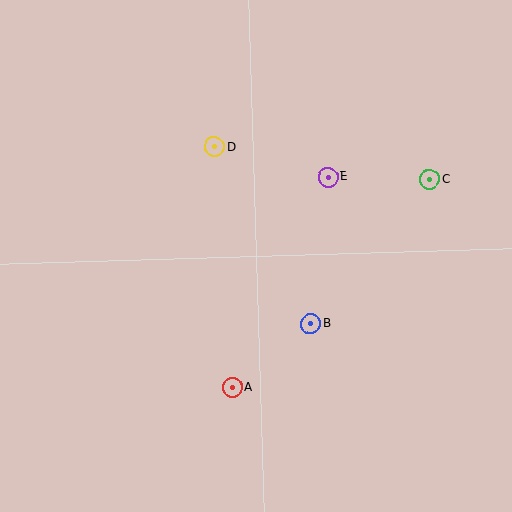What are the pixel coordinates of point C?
Point C is at (430, 180).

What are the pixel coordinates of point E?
Point E is at (328, 177).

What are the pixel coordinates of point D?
Point D is at (214, 147).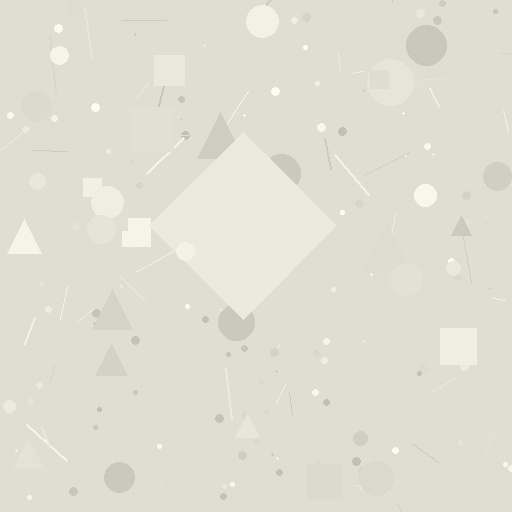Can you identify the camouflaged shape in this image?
The camouflaged shape is a diamond.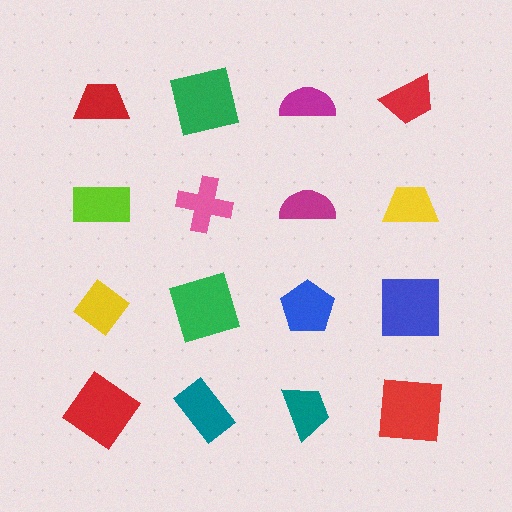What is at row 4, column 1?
A red diamond.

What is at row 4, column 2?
A teal rectangle.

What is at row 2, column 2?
A pink cross.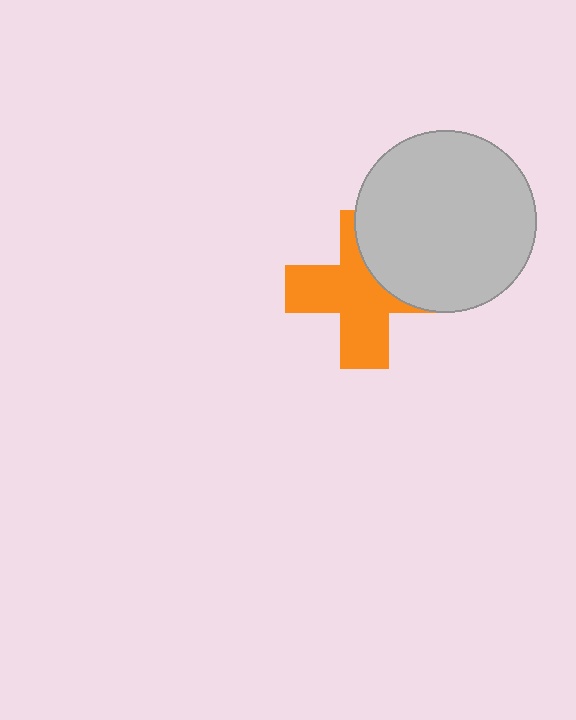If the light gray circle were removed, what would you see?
You would see the complete orange cross.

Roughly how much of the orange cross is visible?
Most of it is visible (roughly 66%).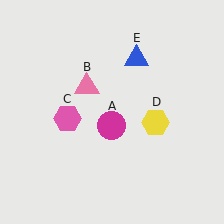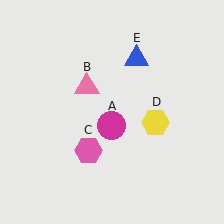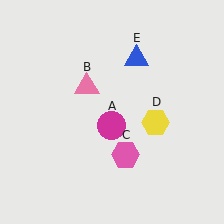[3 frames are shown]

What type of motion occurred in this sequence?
The pink hexagon (object C) rotated counterclockwise around the center of the scene.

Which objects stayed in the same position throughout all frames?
Magenta circle (object A) and pink triangle (object B) and yellow hexagon (object D) and blue triangle (object E) remained stationary.